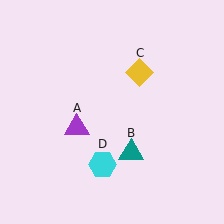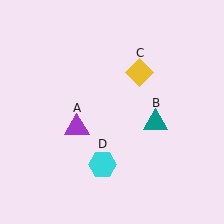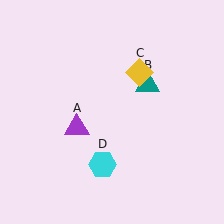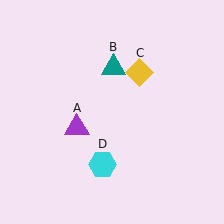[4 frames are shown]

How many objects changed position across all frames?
1 object changed position: teal triangle (object B).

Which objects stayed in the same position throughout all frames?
Purple triangle (object A) and yellow diamond (object C) and cyan hexagon (object D) remained stationary.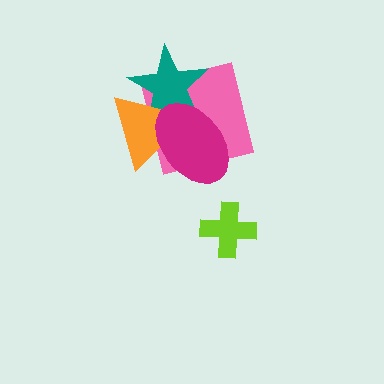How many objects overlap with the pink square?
3 objects overlap with the pink square.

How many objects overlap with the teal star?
3 objects overlap with the teal star.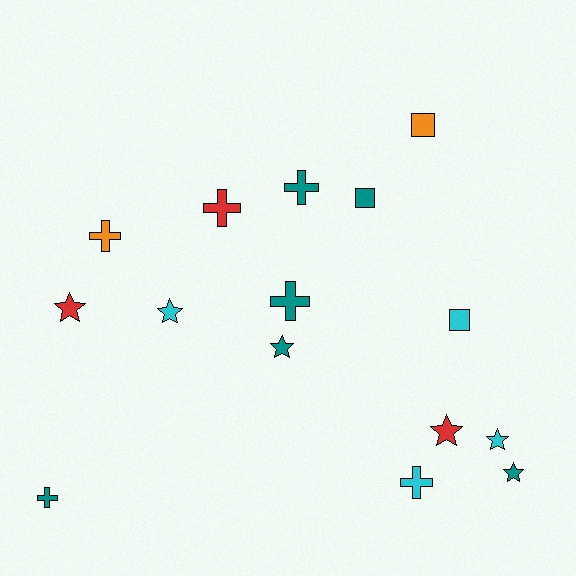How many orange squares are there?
There is 1 orange square.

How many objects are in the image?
There are 15 objects.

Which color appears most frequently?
Teal, with 6 objects.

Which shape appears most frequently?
Star, with 6 objects.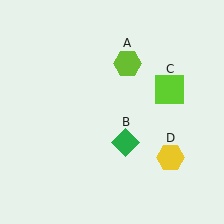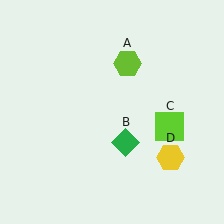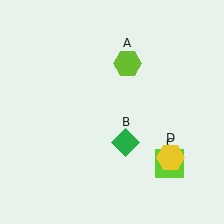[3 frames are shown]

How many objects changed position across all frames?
1 object changed position: lime square (object C).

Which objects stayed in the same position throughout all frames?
Lime hexagon (object A) and green diamond (object B) and yellow hexagon (object D) remained stationary.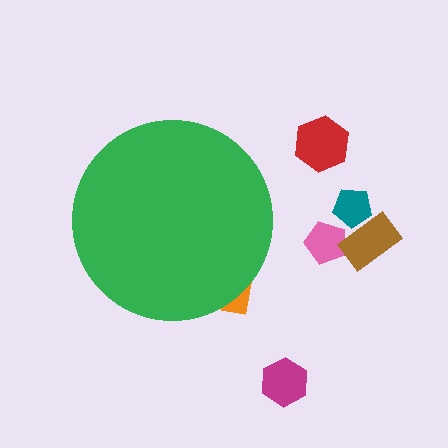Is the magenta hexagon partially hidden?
No, the magenta hexagon is fully visible.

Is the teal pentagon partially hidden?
No, the teal pentagon is fully visible.